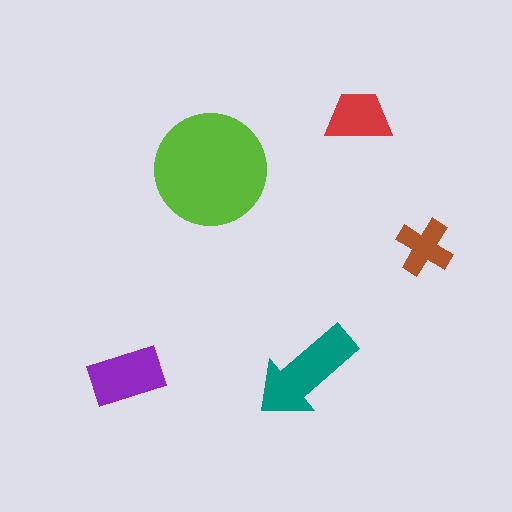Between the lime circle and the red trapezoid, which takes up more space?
The lime circle.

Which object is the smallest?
The brown cross.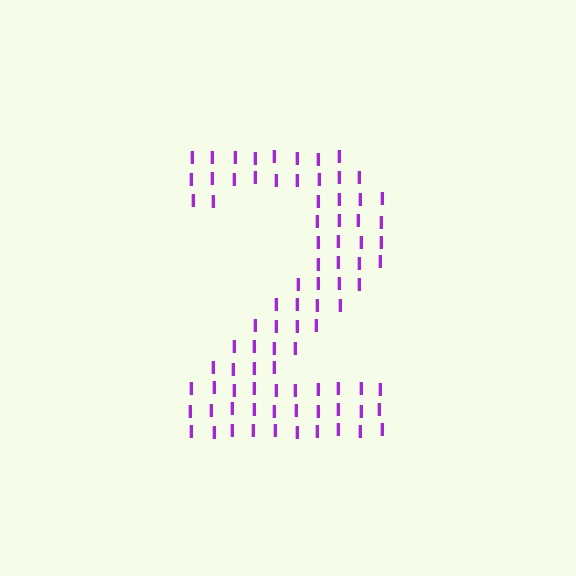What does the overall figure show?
The overall figure shows the digit 2.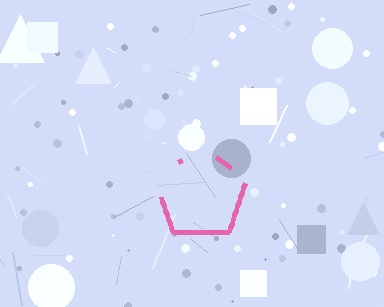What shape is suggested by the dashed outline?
The dashed outline suggests a pentagon.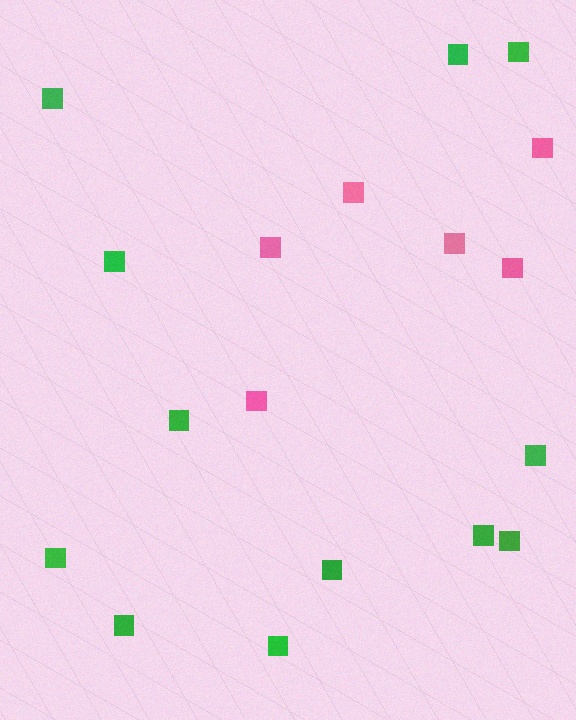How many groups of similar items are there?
There are 2 groups: one group of pink squares (6) and one group of green squares (12).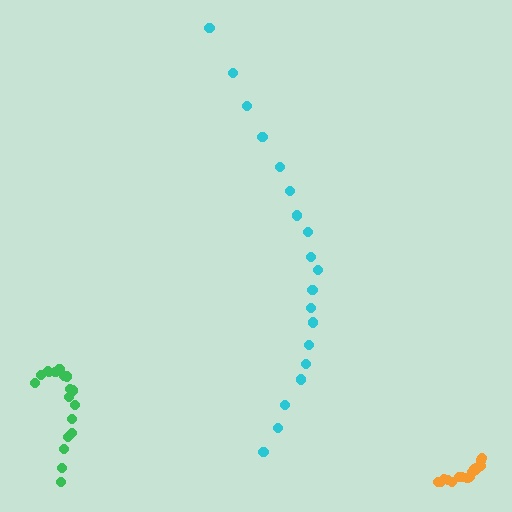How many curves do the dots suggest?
There are 3 distinct paths.